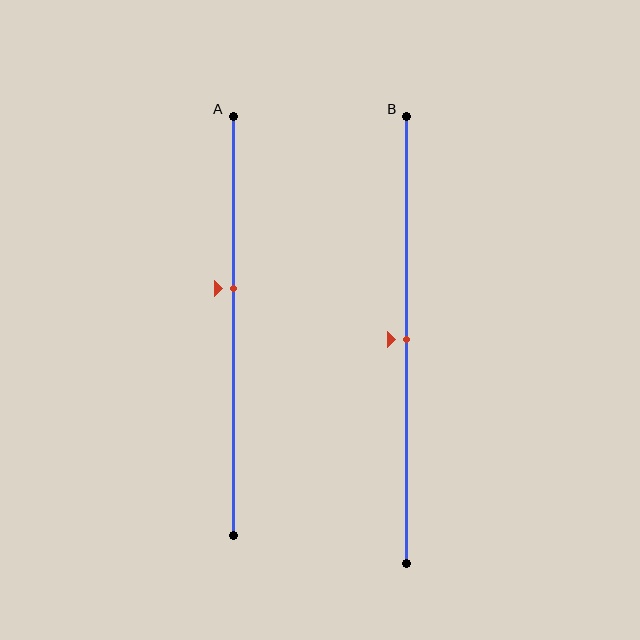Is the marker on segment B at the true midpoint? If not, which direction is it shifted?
Yes, the marker on segment B is at the true midpoint.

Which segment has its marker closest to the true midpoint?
Segment B has its marker closest to the true midpoint.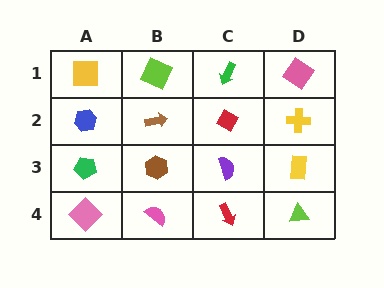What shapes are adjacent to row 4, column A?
A green pentagon (row 3, column A), a pink semicircle (row 4, column B).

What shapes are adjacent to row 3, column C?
A red diamond (row 2, column C), a red arrow (row 4, column C), a brown hexagon (row 3, column B), a yellow rectangle (row 3, column D).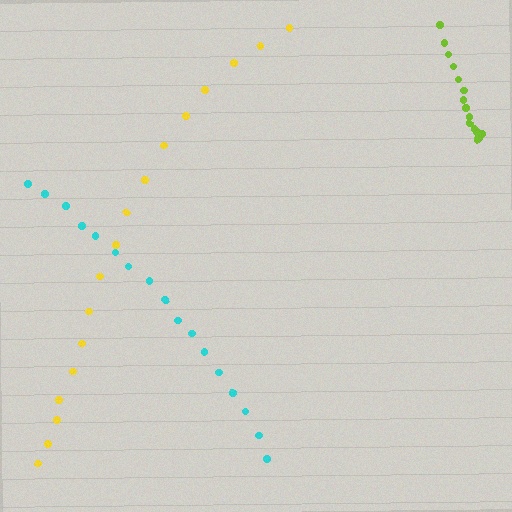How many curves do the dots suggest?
There are 3 distinct paths.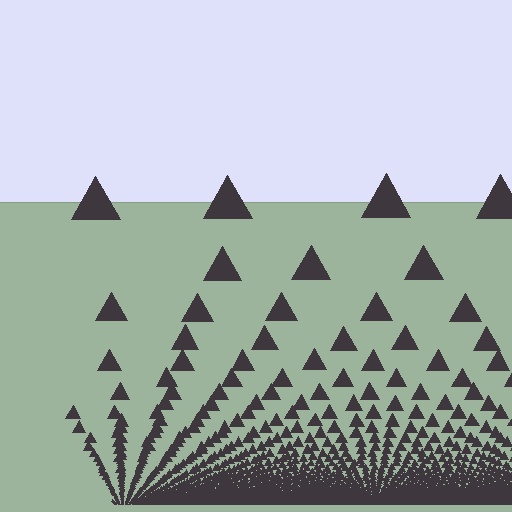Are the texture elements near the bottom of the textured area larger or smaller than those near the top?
Smaller. The gradient is inverted — elements near the bottom are smaller and denser.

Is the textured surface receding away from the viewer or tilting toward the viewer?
The surface appears to tilt toward the viewer. Texture elements get larger and sparser toward the top.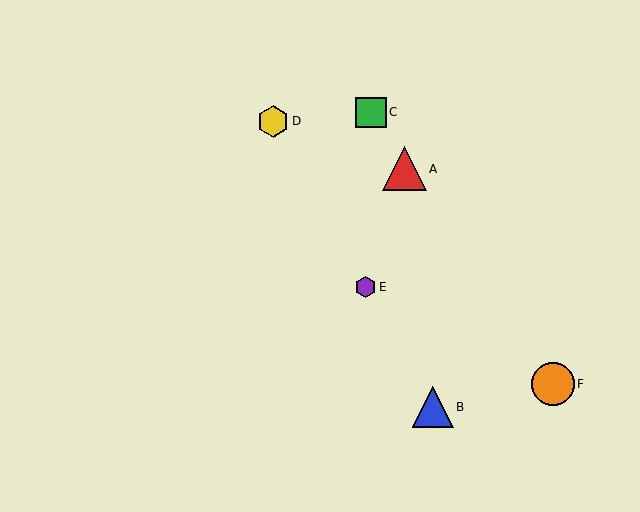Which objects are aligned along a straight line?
Objects B, D, E are aligned along a straight line.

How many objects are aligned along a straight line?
3 objects (B, D, E) are aligned along a straight line.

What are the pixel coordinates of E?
Object E is at (366, 287).